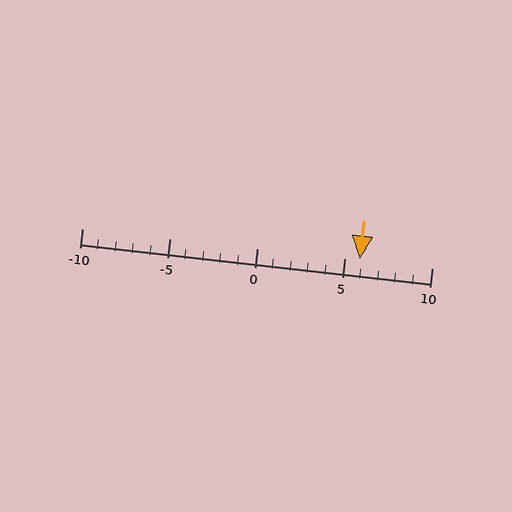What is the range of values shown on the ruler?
The ruler shows values from -10 to 10.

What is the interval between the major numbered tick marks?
The major tick marks are spaced 5 units apart.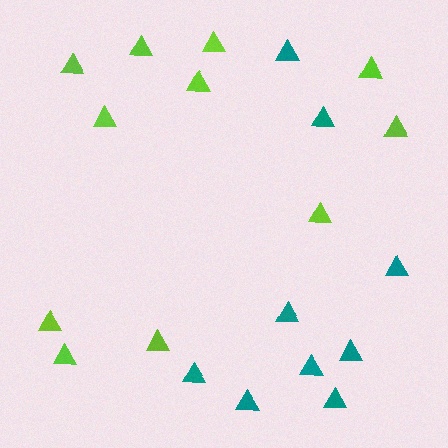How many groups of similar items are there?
There are 2 groups: one group of teal triangles (9) and one group of lime triangles (11).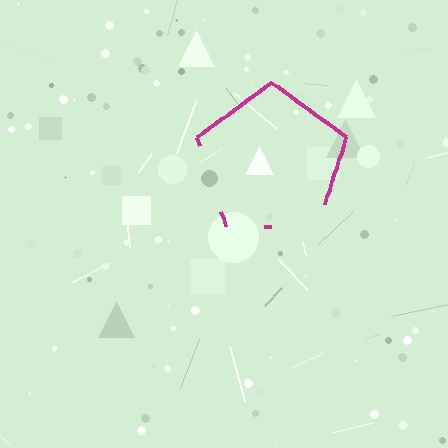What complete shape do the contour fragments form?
The contour fragments form a pentagon.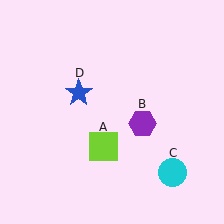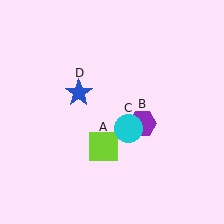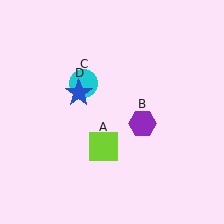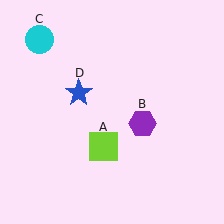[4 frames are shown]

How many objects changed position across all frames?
1 object changed position: cyan circle (object C).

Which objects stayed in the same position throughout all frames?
Lime square (object A) and purple hexagon (object B) and blue star (object D) remained stationary.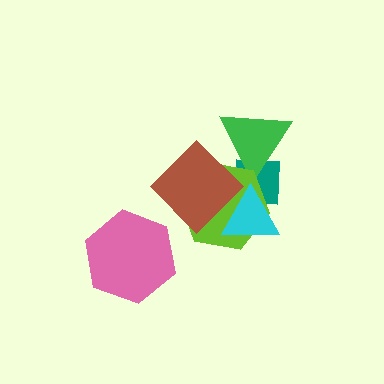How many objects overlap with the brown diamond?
4 objects overlap with the brown diamond.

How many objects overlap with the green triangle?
3 objects overlap with the green triangle.